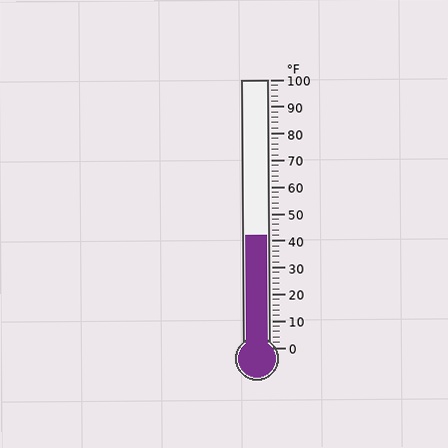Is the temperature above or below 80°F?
The temperature is below 80°F.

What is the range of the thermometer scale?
The thermometer scale ranges from 0°F to 100°F.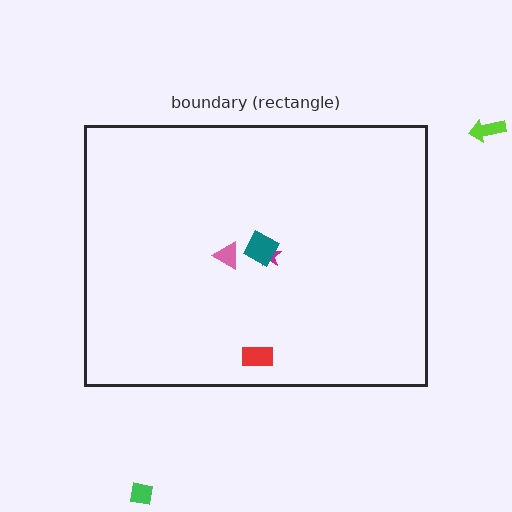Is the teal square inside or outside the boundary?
Inside.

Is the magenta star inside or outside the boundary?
Inside.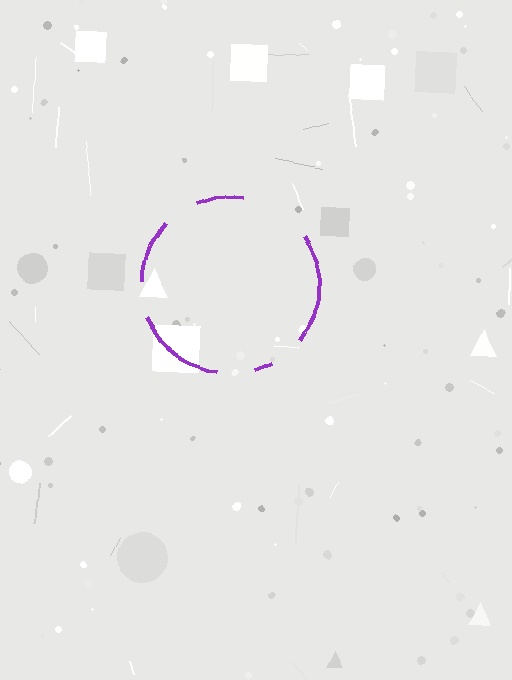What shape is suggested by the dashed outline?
The dashed outline suggests a circle.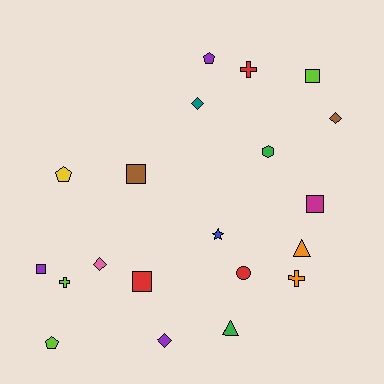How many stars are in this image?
There is 1 star.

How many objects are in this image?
There are 20 objects.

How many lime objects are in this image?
There are 3 lime objects.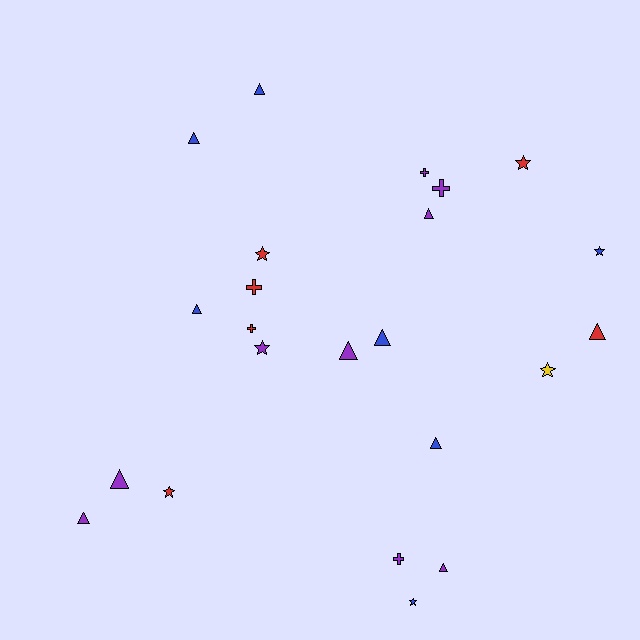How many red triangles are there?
There is 1 red triangle.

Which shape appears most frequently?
Triangle, with 11 objects.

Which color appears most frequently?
Purple, with 9 objects.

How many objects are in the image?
There are 23 objects.